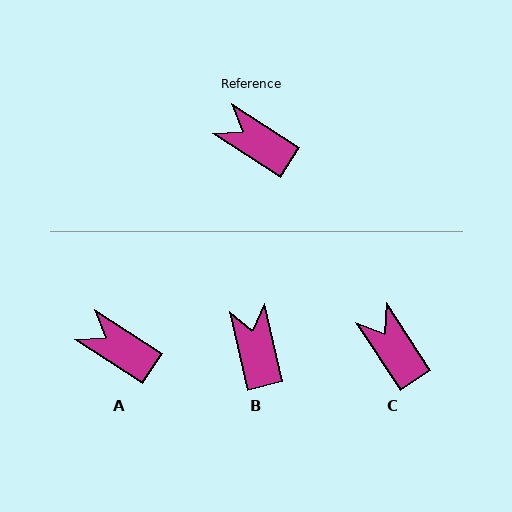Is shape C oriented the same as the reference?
No, it is off by about 24 degrees.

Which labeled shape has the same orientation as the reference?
A.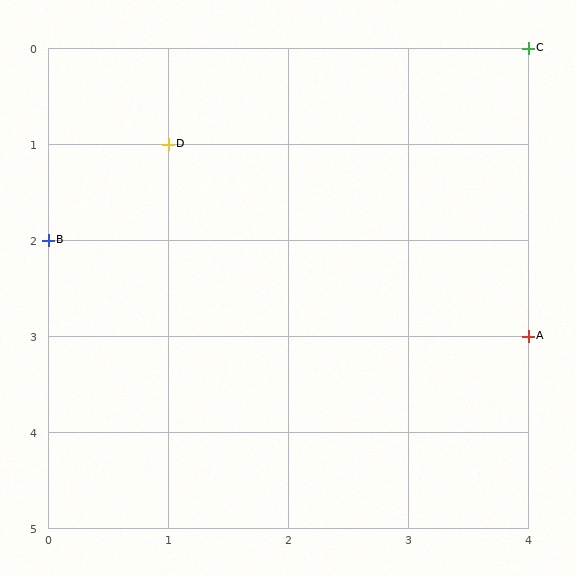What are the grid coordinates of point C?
Point C is at grid coordinates (4, 0).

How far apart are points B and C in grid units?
Points B and C are 4 columns and 2 rows apart (about 4.5 grid units diagonally).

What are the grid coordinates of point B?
Point B is at grid coordinates (0, 2).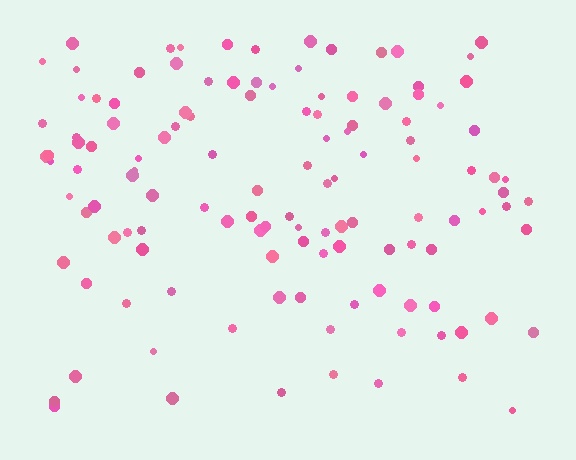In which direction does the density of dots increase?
From bottom to top, with the top side densest.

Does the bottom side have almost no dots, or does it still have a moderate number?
Still a moderate number, just noticeably fewer than the top.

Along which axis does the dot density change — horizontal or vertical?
Vertical.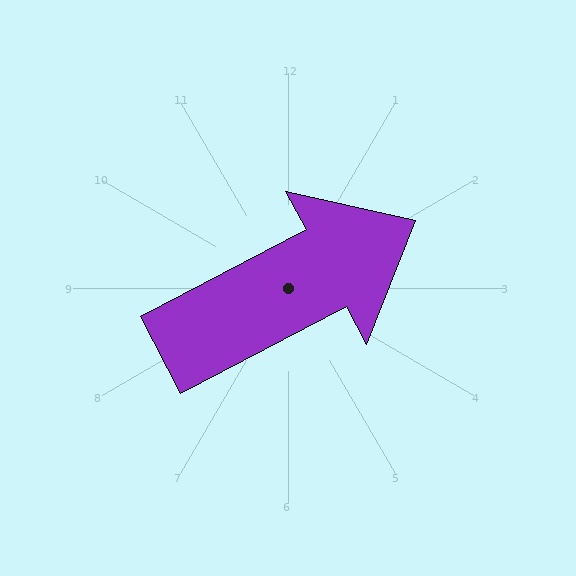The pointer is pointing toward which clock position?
Roughly 2 o'clock.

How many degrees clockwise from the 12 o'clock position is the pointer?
Approximately 62 degrees.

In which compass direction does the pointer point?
Northeast.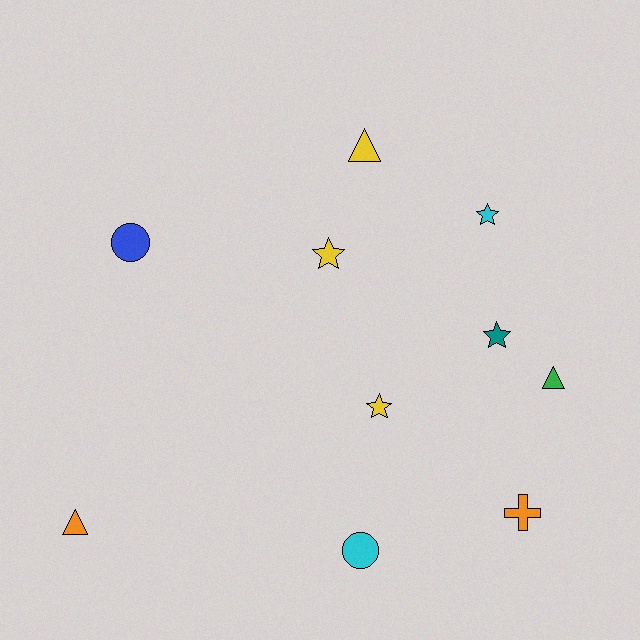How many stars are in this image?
There are 4 stars.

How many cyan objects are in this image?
There are 2 cyan objects.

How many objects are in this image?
There are 10 objects.